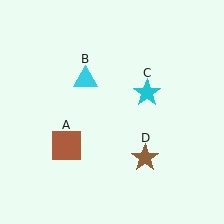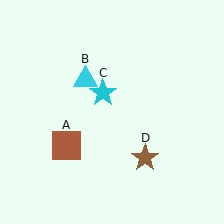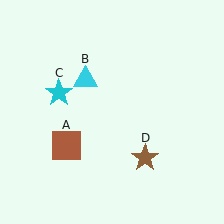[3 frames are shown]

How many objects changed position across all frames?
1 object changed position: cyan star (object C).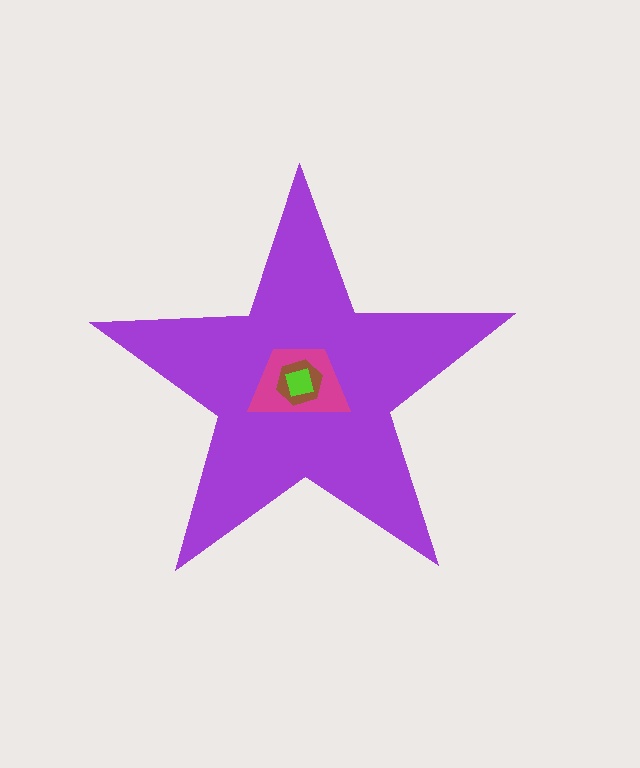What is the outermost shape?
The purple star.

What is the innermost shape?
The lime square.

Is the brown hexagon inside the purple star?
Yes.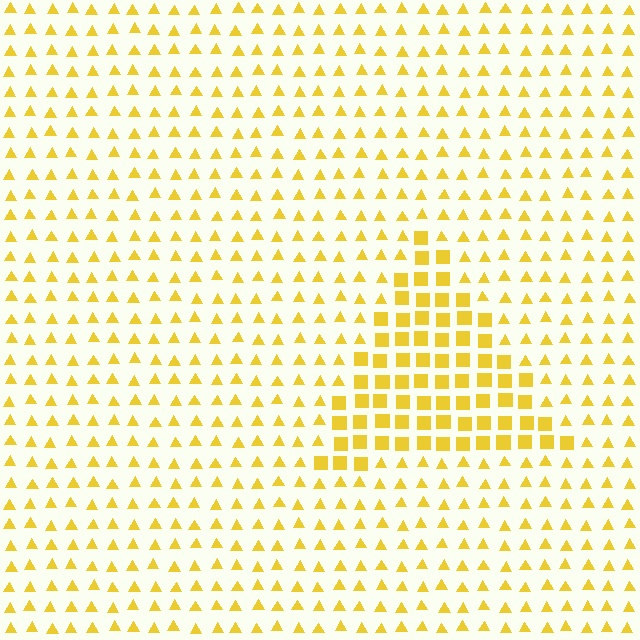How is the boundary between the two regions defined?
The boundary is defined by a change in element shape: squares inside vs. triangles outside. All elements share the same color and spacing.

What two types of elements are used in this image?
The image uses squares inside the triangle region and triangles outside it.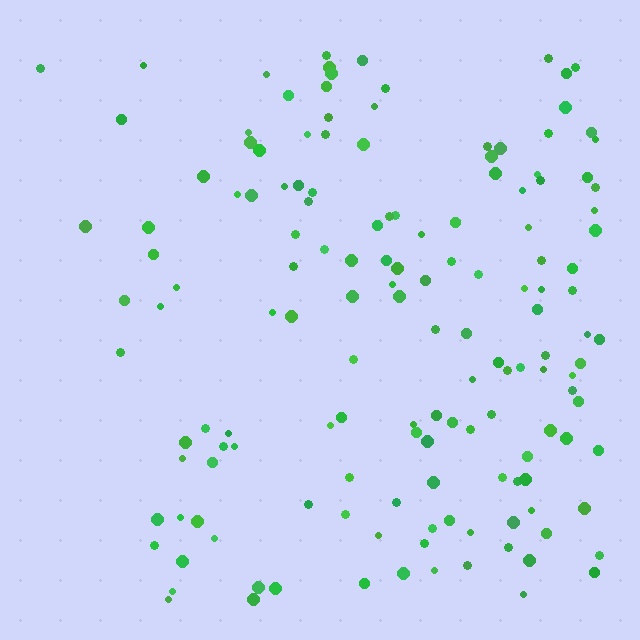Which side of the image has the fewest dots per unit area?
The left.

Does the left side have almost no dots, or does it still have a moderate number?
Still a moderate number, just noticeably fewer than the right.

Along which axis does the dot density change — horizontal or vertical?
Horizontal.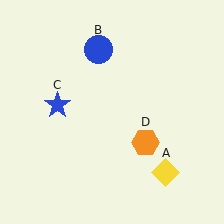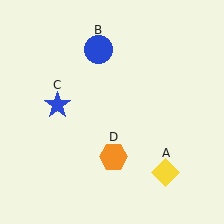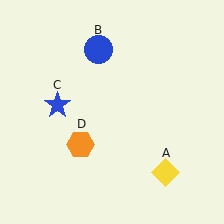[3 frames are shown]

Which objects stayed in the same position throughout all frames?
Yellow diamond (object A) and blue circle (object B) and blue star (object C) remained stationary.